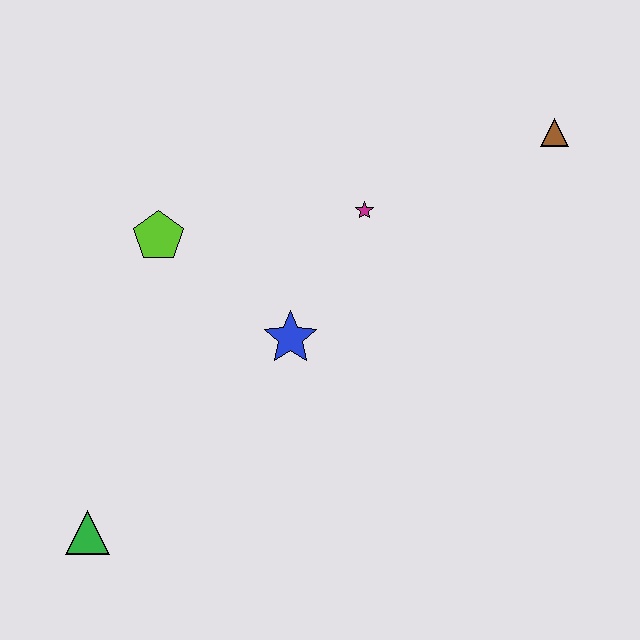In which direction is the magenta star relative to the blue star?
The magenta star is above the blue star.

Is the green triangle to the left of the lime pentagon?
Yes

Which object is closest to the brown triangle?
The magenta star is closest to the brown triangle.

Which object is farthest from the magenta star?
The green triangle is farthest from the magenta star.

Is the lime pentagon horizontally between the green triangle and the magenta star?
Yes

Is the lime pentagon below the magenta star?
Yes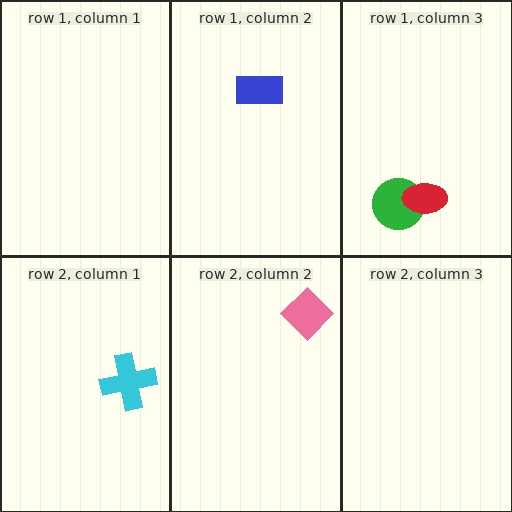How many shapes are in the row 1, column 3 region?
2.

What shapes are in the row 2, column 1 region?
The cyan cross.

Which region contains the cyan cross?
The row 2, column 1 region.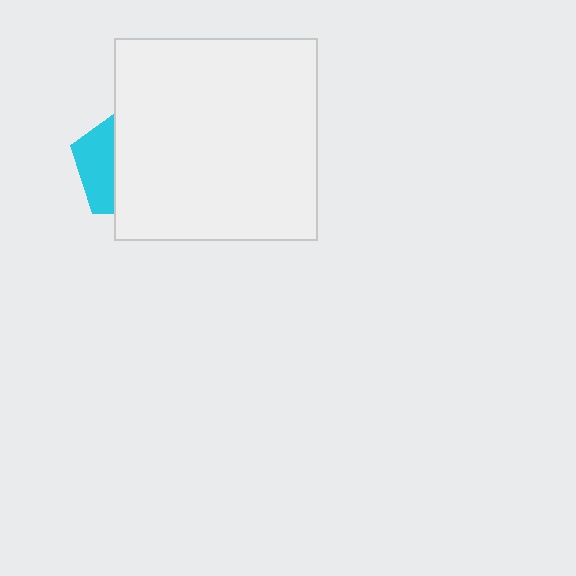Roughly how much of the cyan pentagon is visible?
A small part of it is visible (roughly 32%).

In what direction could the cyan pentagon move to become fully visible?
The cyan pentagon could move left. That would shift it out from behind the white square entirely.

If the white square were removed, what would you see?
You would see the complete cyan pentagon.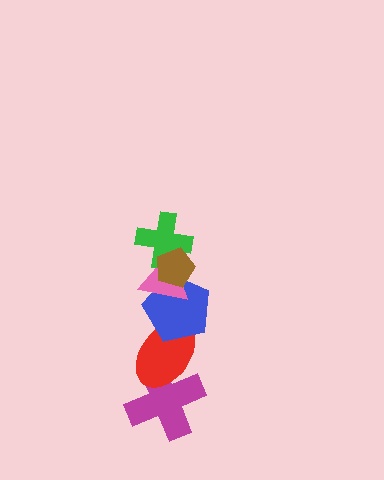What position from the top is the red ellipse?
The red ellipse is 5th from the top.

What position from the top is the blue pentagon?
The blue pentagon is 4th from the top.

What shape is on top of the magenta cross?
The red ellipse is on top of the magenta cross.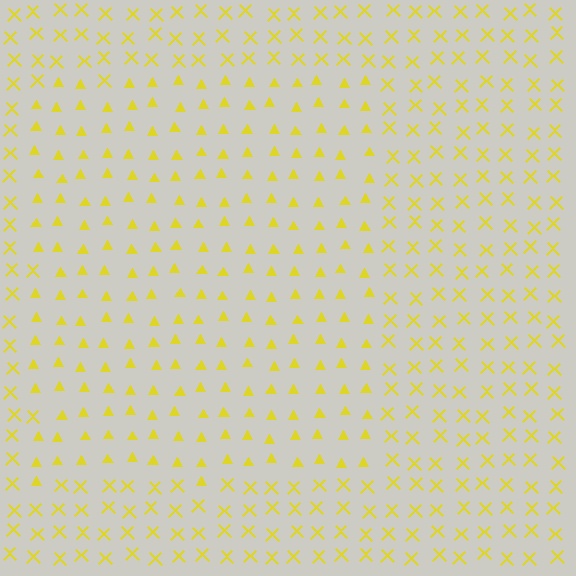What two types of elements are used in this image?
The image uses triangles inside the rectangle region and X marks outside it.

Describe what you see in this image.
The image is filled with small yellow elements arranged in a uniform grid. A rectangle-shaped region contains triangles, while the surrounding area contains X marks. The boundary is defined purely by the change in element shape.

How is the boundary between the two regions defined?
The boundary is defined by a change in element shape: triangles inside vs. X marks outside. All elements share the same color and spacing.